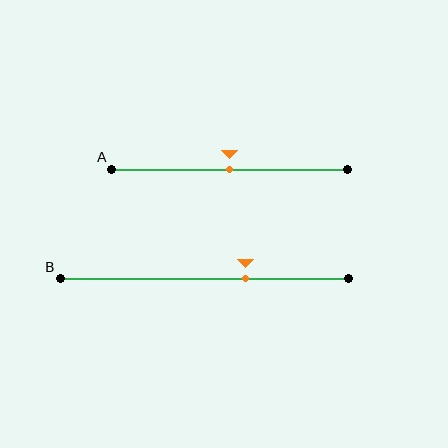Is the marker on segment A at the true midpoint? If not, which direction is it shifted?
Yes, the marker on segment A is at the true midpoint.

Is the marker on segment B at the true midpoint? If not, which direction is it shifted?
No, the marker on segment B is shifted to the right by about 14% of the segment length.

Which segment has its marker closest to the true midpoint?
Segment A has its marker closest to the true midpoint.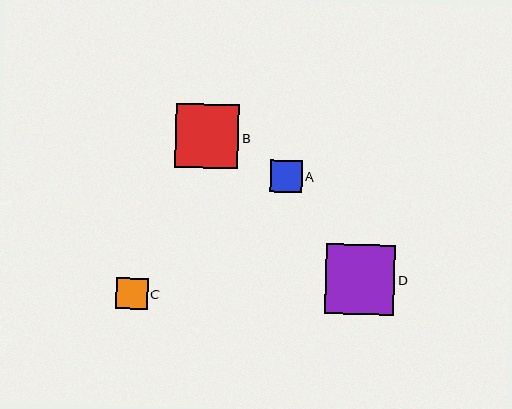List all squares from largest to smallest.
From largest to smallest: D, B, A, C.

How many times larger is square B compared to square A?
Square B is approximately 2.0 times the size of square A.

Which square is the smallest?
Square C is the smallest with a size of approximately 31 pixels.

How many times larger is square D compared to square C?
Square D is approximately 2.2 times the size of square C.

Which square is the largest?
Square D is the largest with a size of approximately 69 pixels.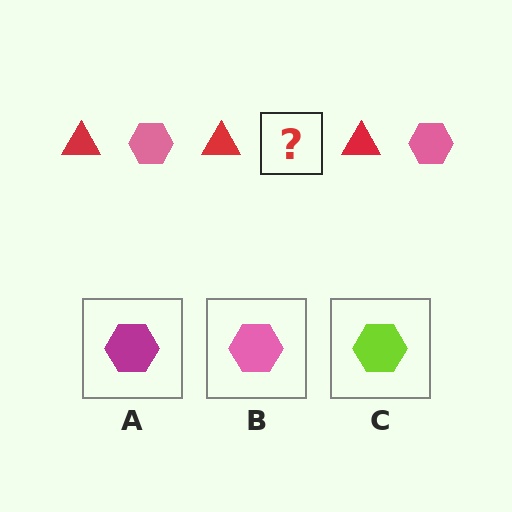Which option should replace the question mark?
Option B.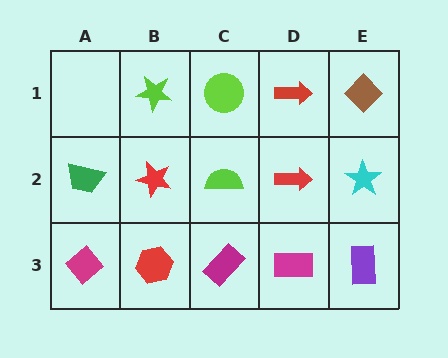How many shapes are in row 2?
5 shapes.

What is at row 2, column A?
A green trapezoid.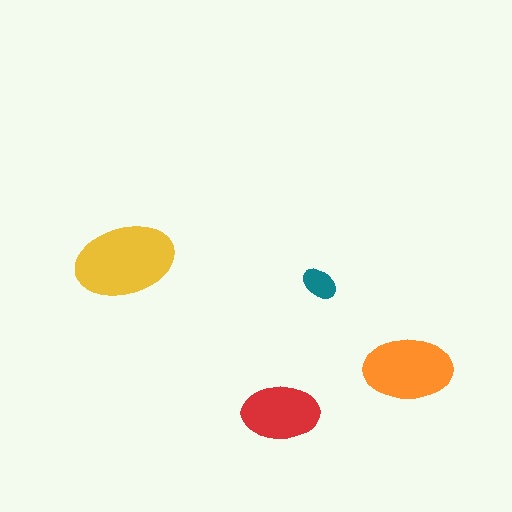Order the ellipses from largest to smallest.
the yellow one, the orange one, the red one, the teal one.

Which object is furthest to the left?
The yellow ellipse is leftmost.